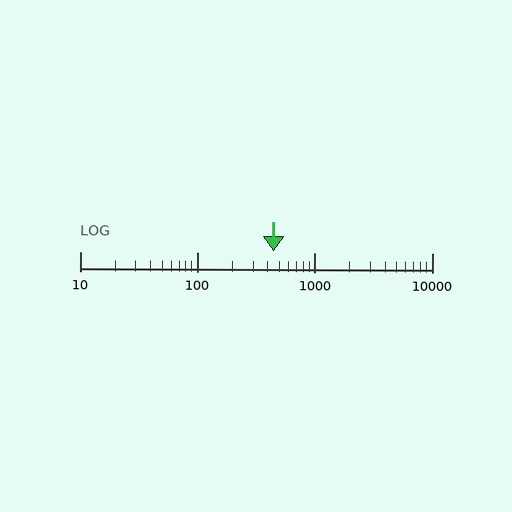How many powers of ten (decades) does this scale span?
The scale spans 3 decades, from 10 to 10000.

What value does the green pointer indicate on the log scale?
The pointer indicates approximately 450.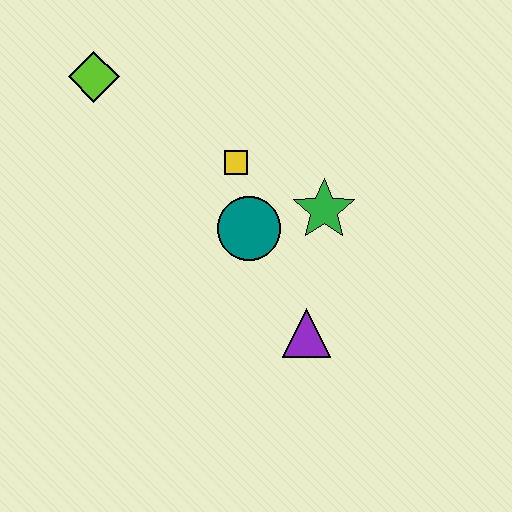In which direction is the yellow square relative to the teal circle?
The yellow square is above the teal circle.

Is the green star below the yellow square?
Yes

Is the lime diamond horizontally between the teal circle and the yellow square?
No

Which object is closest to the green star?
The teal circle is closest to the green star.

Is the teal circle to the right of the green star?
No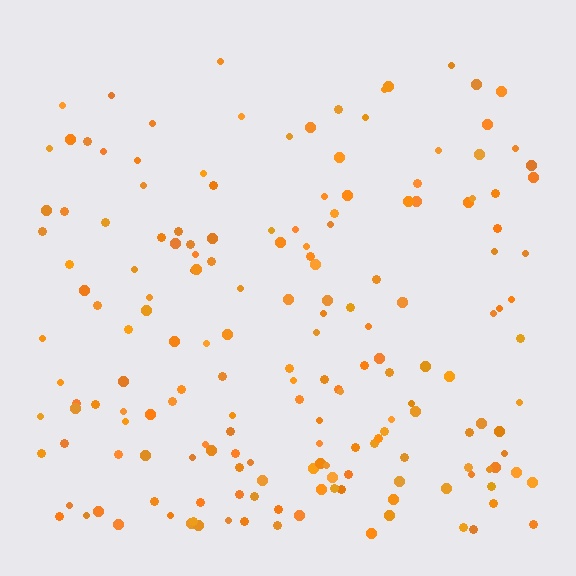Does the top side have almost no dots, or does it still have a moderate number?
Still a moderate number, just noticeably fewer than the bottom.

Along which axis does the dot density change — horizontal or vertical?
Vertical.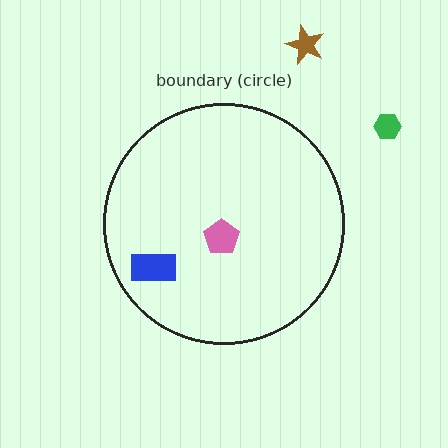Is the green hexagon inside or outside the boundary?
Outside.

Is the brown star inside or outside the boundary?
Outside.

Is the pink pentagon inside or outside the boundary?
Inside.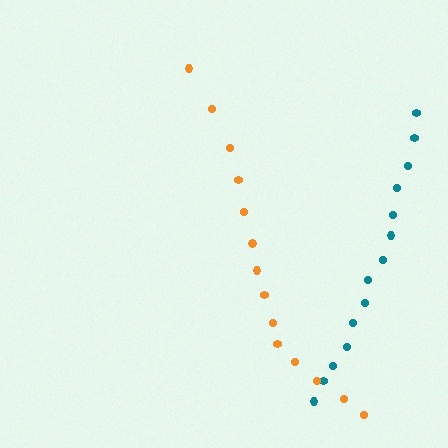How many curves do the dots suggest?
There are 2 distinct paths.